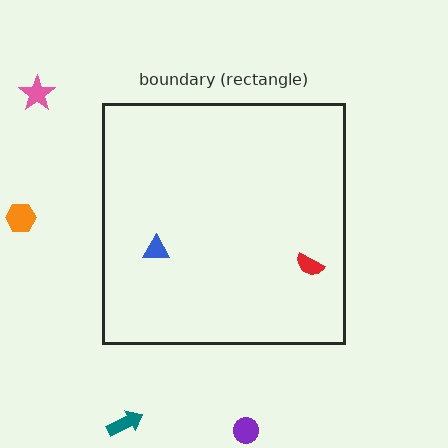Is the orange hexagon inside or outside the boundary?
Outside.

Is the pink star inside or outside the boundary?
Outside.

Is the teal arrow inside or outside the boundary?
Outside.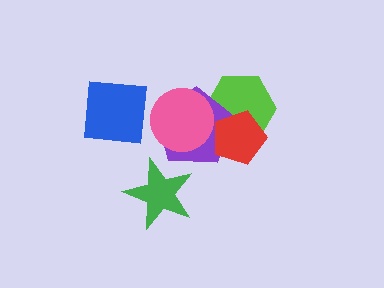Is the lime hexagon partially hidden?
Yes, it is partially covered by another shape.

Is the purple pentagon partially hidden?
Yes, it is partially covered by another shape.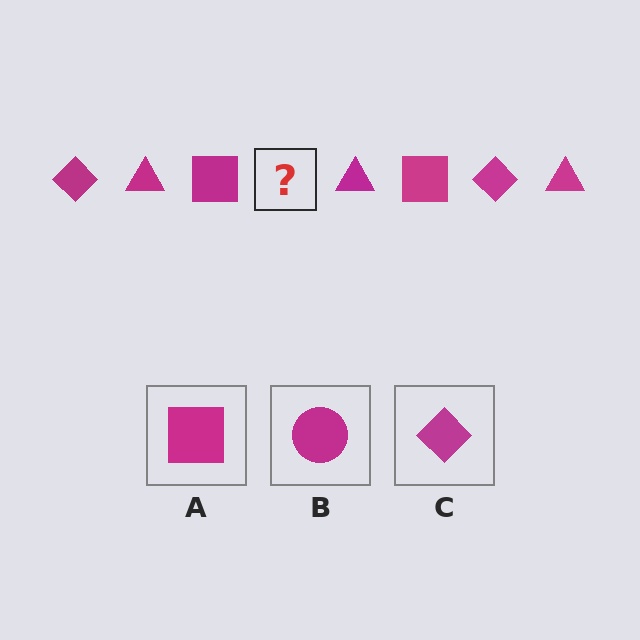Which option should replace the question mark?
Option C.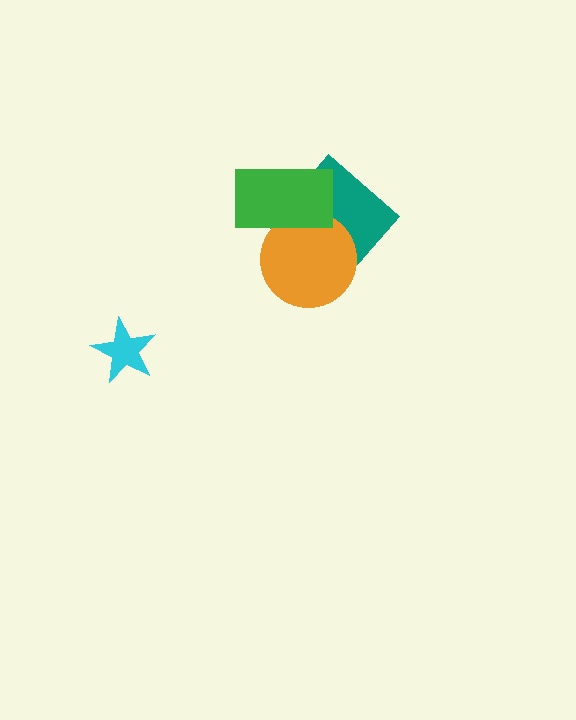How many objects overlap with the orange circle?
2 objects overlap with the orange circle.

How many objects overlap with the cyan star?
0 objects overlap with the cyan star.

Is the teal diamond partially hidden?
Yes, it is partially covered by another shape.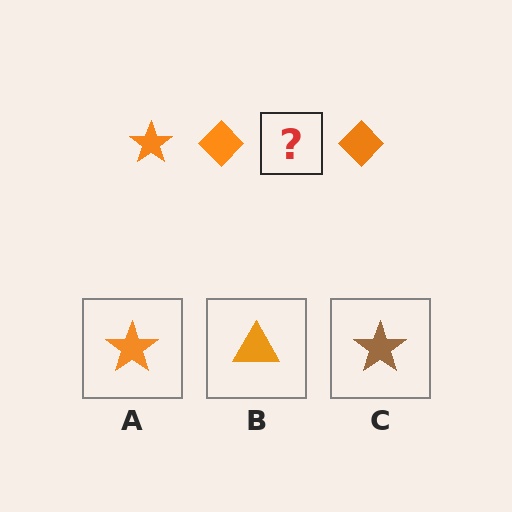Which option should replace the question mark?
Option A.